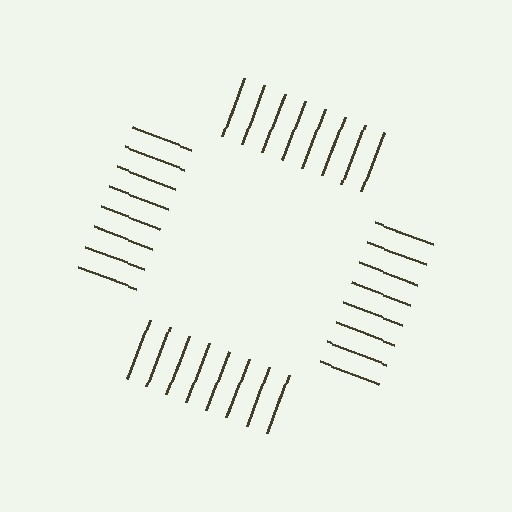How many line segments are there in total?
32 — 8 along each of the 4 edges.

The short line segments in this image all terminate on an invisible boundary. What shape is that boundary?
An illusory square — the line segments terminate on its edges but no continuous stroke is drawn.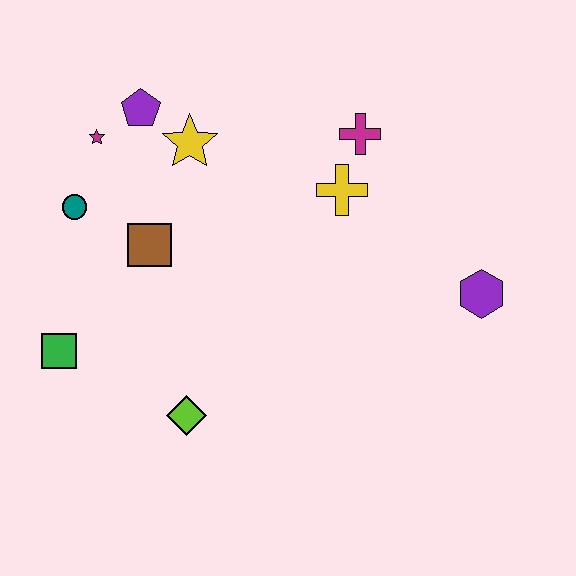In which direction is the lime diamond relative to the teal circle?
The lime diamond is below the teal circle.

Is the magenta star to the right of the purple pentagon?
No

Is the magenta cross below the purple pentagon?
Yes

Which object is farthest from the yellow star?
The purple hexagon is farthest from the yellow star.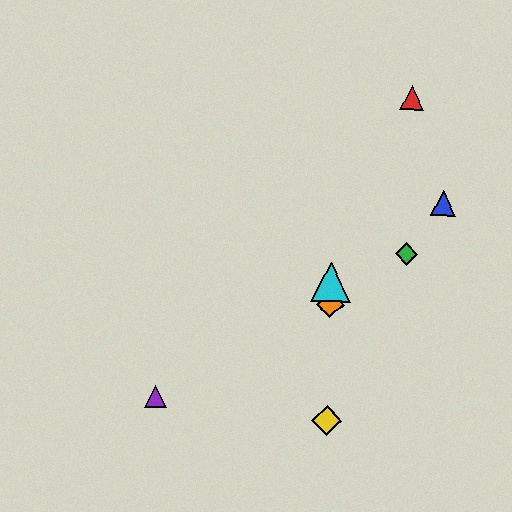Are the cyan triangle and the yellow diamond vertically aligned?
Yes, both are at x≈331.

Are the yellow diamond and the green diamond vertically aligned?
No, the yellow diamond is at x≈327 and the green diamond is at x≈407.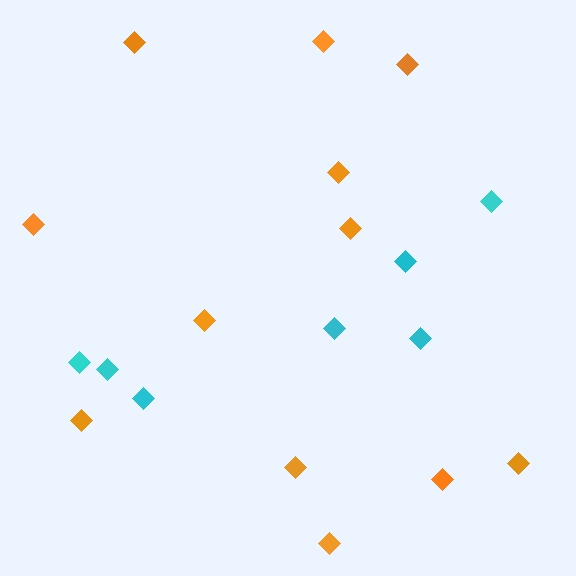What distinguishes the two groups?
There are 2 groups: one group of orange diamonds (12) and one group of cyan diamonds (7).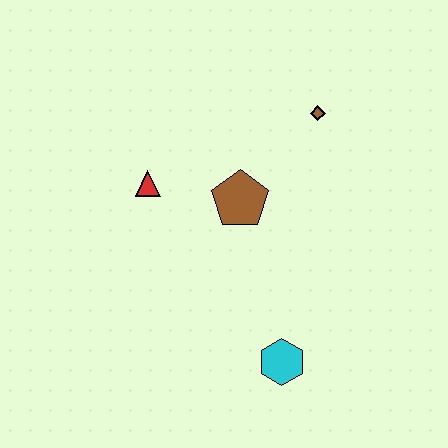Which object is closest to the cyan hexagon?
The brown pentagon is closest to the cyan hexagon.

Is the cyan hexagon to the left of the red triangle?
No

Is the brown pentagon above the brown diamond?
No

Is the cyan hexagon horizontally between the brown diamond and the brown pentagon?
Yes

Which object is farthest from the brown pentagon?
The cyan hexagon is farthest from the brown pentagon.